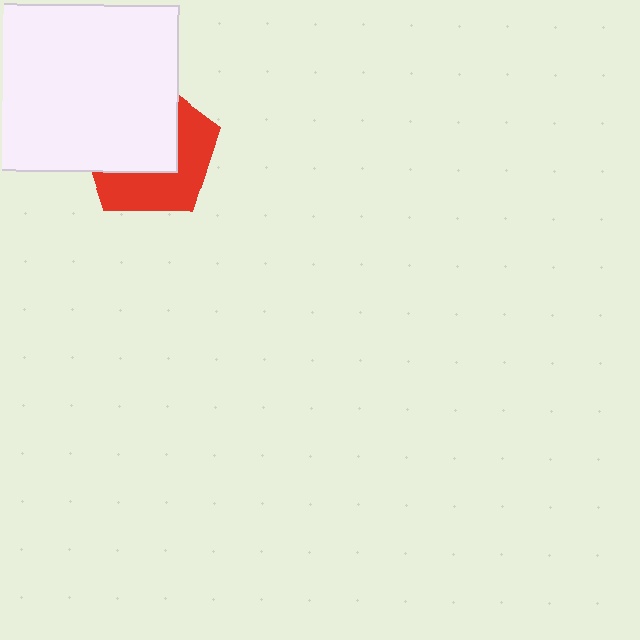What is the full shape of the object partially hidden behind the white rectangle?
The partially hidden object is a red pentagon.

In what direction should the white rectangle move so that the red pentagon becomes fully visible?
The white rectangle should move toward the upper-left. That is the shortest direction to clear the overlap and leave the red pentagon fully visible.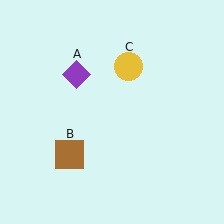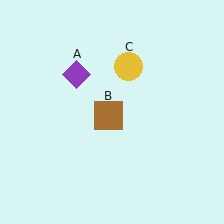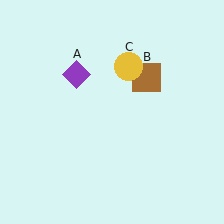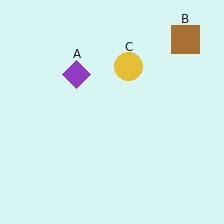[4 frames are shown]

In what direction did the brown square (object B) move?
The brown square (object B) moved up and to the right.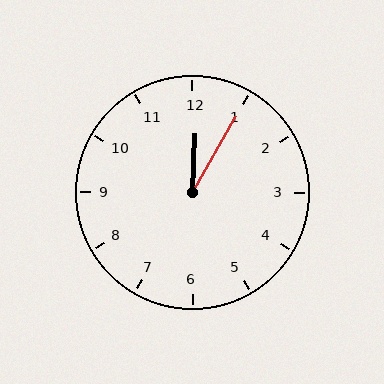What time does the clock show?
12:05.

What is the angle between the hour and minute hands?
Approximately 28 degrees.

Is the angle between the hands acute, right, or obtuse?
It is acute.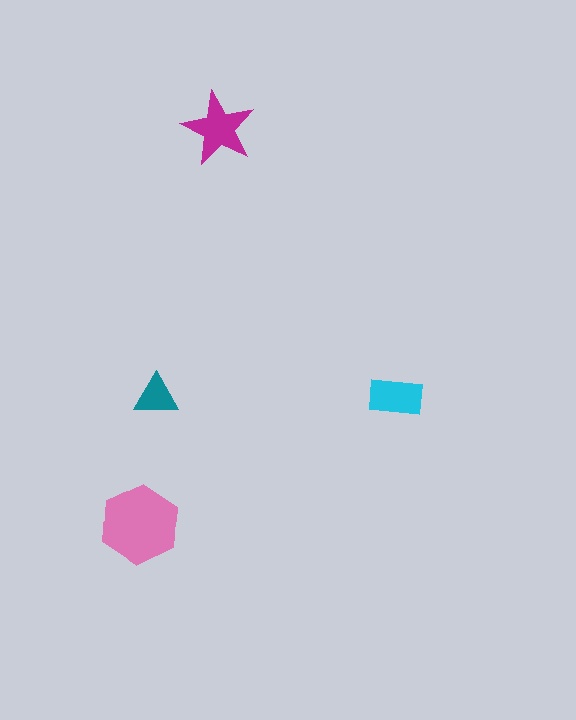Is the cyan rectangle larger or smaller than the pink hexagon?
Smaller.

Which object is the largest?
The pink hexagon.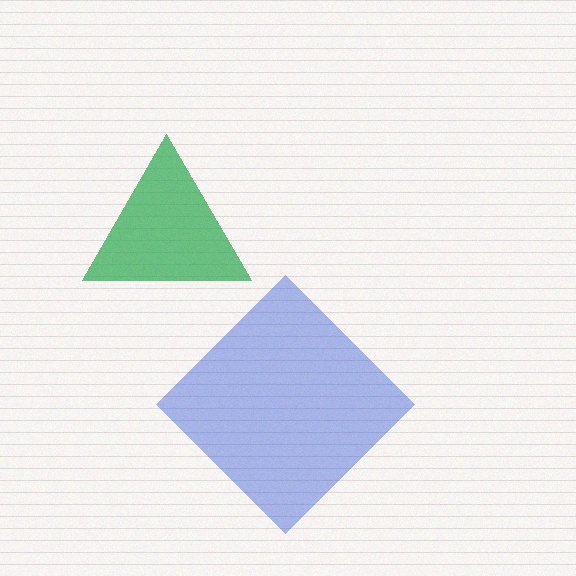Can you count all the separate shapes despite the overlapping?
Yes, there are 2 separate shapes.